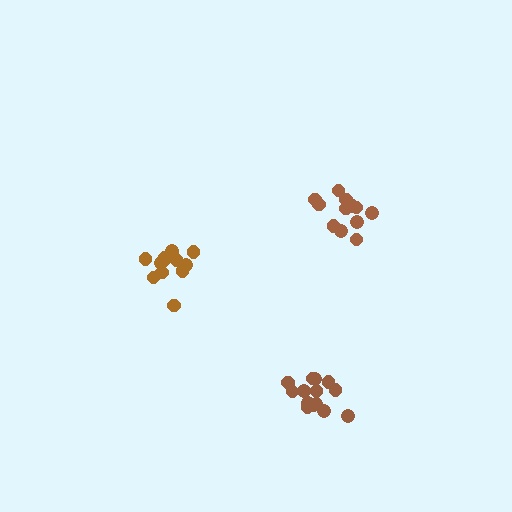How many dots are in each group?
Group 1: 12 dots, Group 2: 14 dots, Group 3: 12 dots (38 total).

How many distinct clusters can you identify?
There are 3 distinct clusters.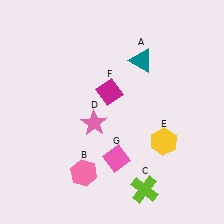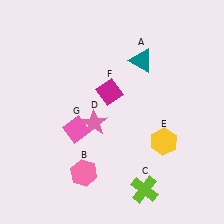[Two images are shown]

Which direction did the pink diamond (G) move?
The pink diamond (G) moved left.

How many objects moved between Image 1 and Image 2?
1 object moved between the two images.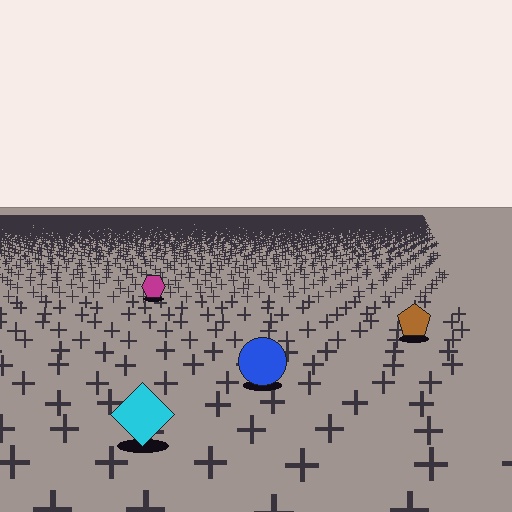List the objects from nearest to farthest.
From nearest to farthest: the cyan diamond, the blue circle, the brown pentagon, the magenta hexagon.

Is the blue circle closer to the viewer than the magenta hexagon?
Yes. The blue circle is closer — you can tell from the texture gradient: the ground texture is coarser near it.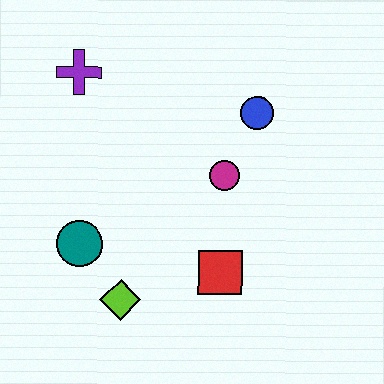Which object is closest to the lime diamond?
The teal circle is closest to the lime diamond.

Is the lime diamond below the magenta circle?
Yes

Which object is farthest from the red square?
The purple cross is farthest from the red square.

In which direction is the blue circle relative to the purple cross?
The blue circle is to the right of the purple cross.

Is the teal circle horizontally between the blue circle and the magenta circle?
No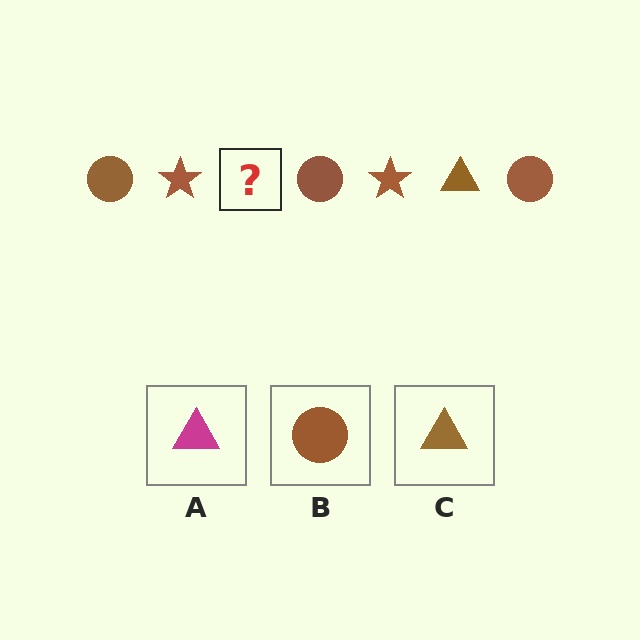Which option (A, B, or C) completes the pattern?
C.